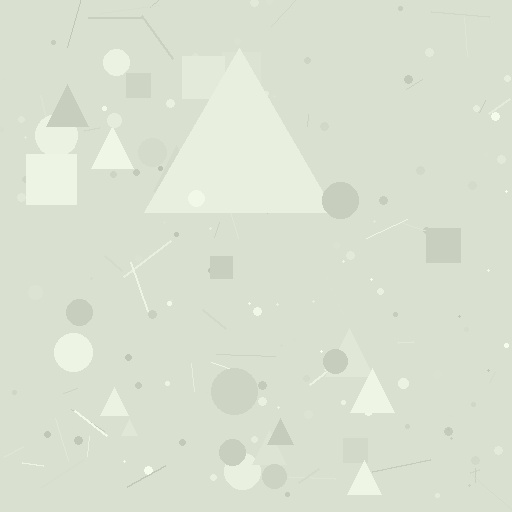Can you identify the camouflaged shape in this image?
The camouflaged shape is a triangle.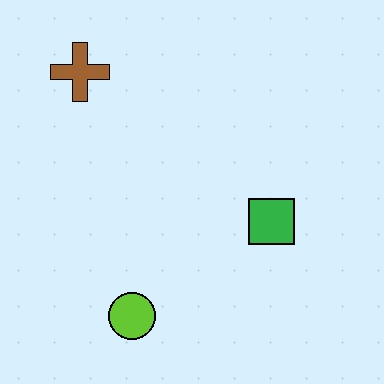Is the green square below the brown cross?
Yes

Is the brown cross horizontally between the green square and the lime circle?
No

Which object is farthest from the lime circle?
The brown cross is farthest from the lime circle.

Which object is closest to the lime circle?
The green square is closest to the lime circle.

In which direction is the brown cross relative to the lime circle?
The brown cross is above the lime circle.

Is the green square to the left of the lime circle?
No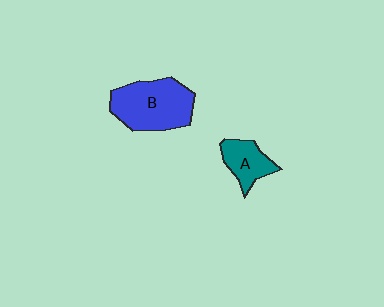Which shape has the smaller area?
Shape A (teal).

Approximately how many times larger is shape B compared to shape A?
Approximately 2.0 times.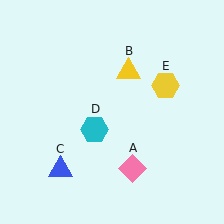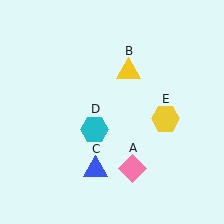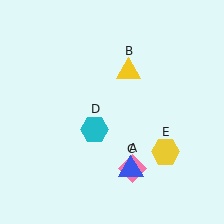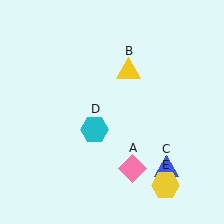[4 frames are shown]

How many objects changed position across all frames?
2 objects changed position: blue triangle (object C), yellow hexagon (object E).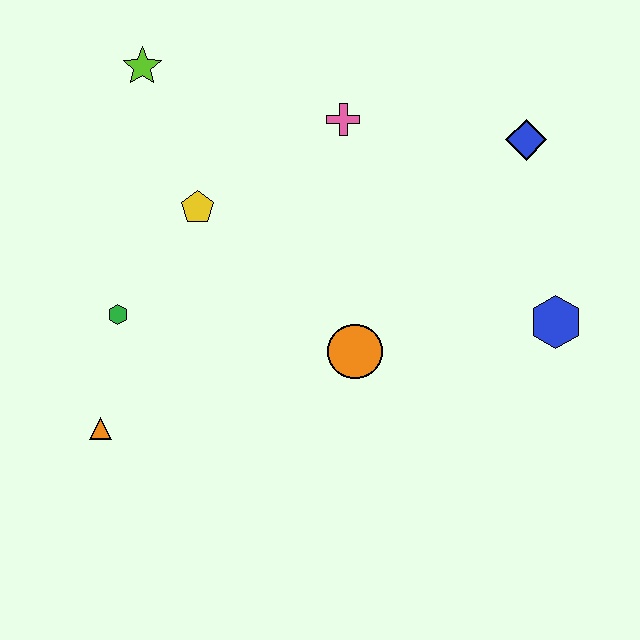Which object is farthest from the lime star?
The blue hexagon is farthest from the lime star.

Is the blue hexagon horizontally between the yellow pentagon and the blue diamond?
No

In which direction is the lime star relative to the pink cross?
The lime star is to the left of the pink cross.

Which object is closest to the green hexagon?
The orange triangle is closest to the green hexagon.